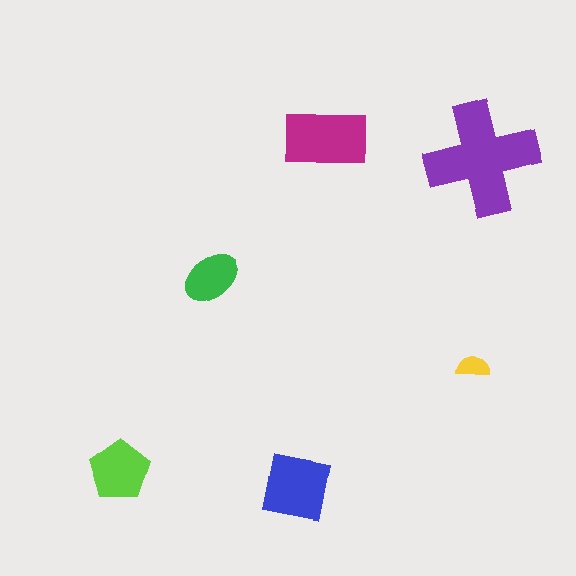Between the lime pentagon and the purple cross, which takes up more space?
The purple cross.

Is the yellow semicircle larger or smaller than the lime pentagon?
Smaller.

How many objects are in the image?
There are 6 objects in the image.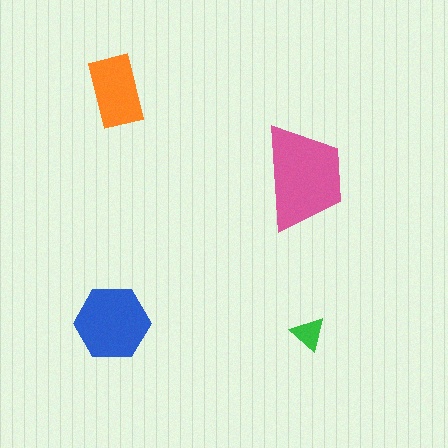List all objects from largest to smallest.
The pink trapezoid, the blue hexagon, the orange rectangle, the green triangle.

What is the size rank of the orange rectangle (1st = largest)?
3rd.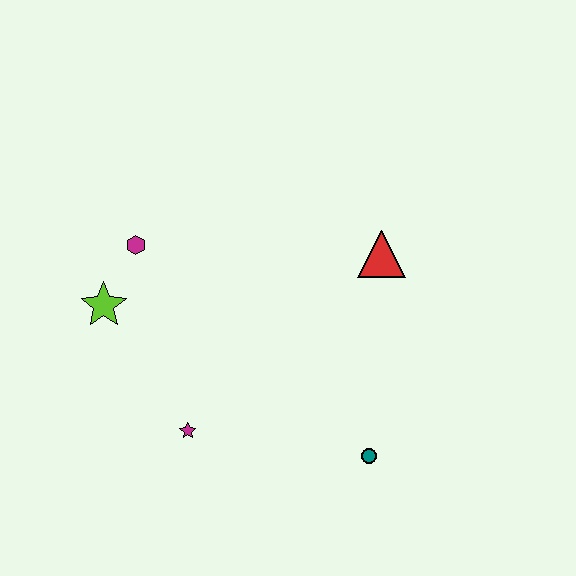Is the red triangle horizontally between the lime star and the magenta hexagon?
No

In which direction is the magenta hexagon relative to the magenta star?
The magenta hexagon is above the magenta star.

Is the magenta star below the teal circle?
No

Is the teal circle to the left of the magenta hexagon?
No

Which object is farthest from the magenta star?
The red triangle is farthest from the magenta star.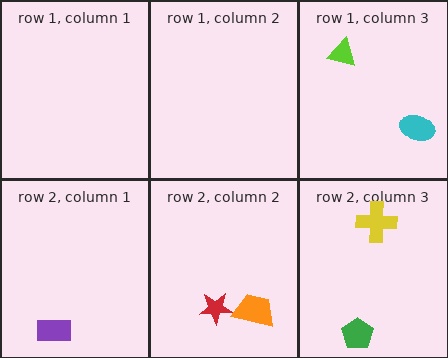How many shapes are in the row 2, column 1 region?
1.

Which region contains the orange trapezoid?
The row 2, column 2 region.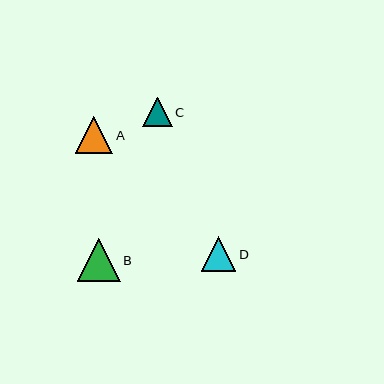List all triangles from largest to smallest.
From largest to smallest: B, A, D, C.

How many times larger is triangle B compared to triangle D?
Triangle B is approximately 1.2 times the size of triangle D.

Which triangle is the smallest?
Triangle C is the smallest with a size of approximately 29 pixels.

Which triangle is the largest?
Triangle B is the largest with a size of approximately 43 pixels.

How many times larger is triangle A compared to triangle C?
Triangle A is approximately 1.3 times the size of triangle C.